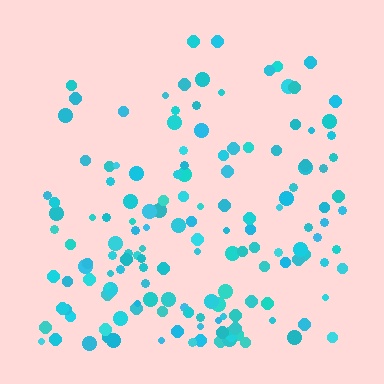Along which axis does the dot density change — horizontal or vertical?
Vertical.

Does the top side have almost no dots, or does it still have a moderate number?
Still a moderate number, just noticeably fewer than the bottom.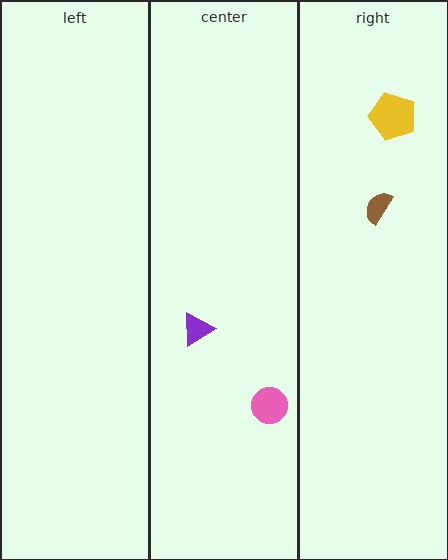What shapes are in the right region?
The brown semicircle, the yellow pentagon.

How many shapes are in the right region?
2.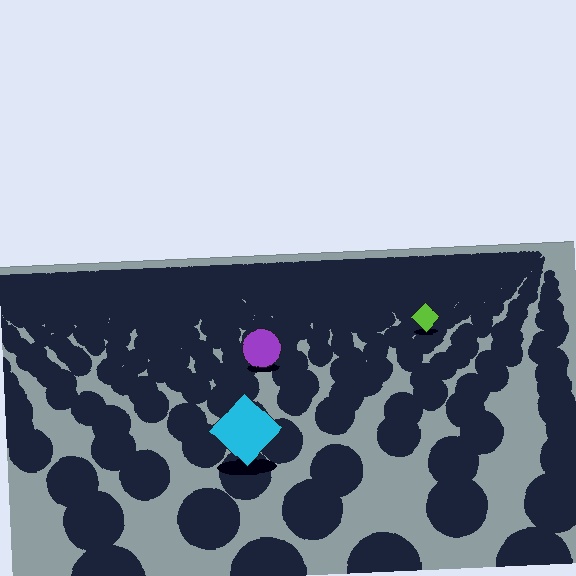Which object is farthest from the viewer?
The lime diamond is farthest from the viewer. It appears smaller and the ground texture around it is denser.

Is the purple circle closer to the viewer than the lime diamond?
Yes. The purple circle is closer — you can tell from the texture gradient: the ground texture is coarser near it.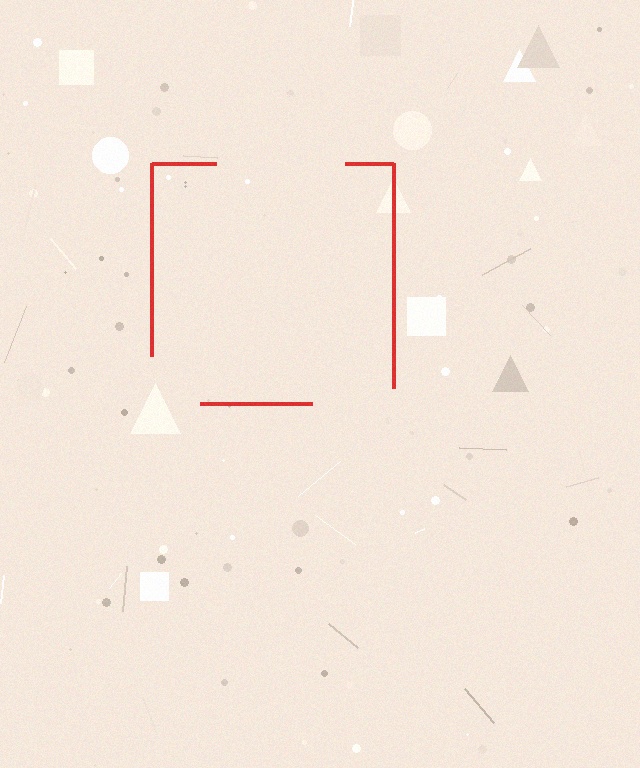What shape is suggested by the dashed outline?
The dashed outline suggests a square.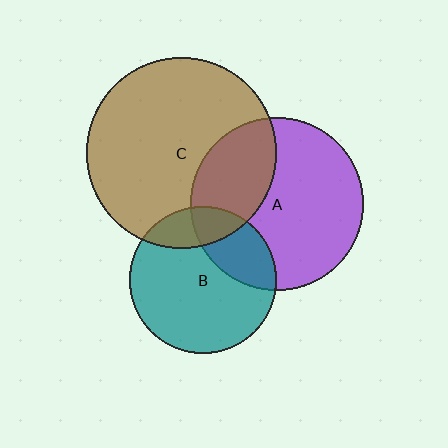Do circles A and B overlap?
Yes.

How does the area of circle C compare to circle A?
Approximately 1.2 times.